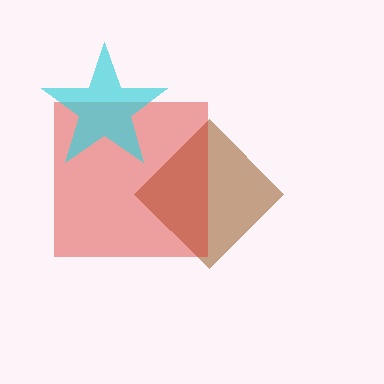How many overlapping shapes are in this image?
There are 3 overlapping shapes in the image.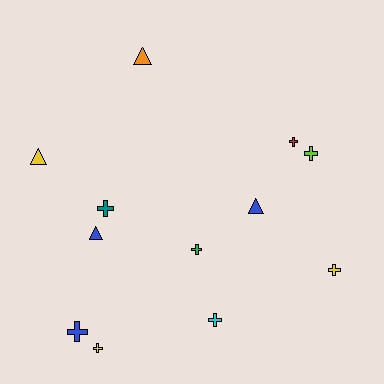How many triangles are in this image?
There are 4 triangles.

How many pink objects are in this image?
There are no pink objects.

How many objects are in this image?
There are 12 objects.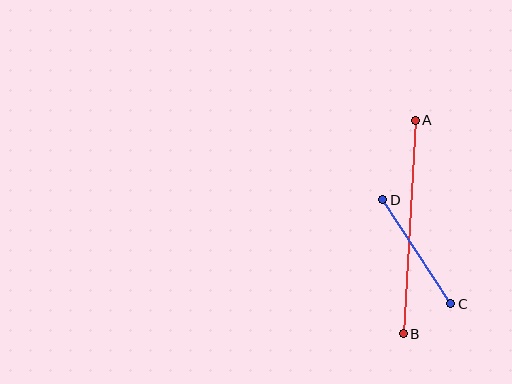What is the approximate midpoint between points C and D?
The midpoint is at approximately (417, 252) pixels.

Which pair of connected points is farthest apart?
Points A and B are farthest apart.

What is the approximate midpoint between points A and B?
The midpoint is at approximately (409, 227) pixels.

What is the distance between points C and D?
The distance is approximately 124 pixels.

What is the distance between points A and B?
The distance is approximately 214 pixels.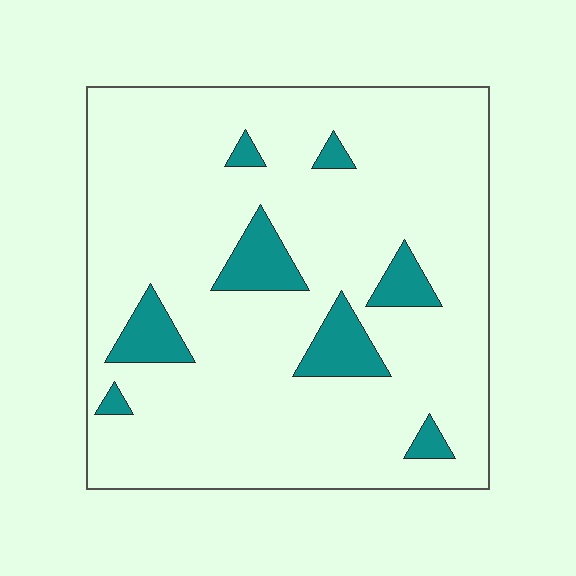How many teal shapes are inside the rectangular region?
8.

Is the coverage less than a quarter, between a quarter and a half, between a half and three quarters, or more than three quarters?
Less than a quarter.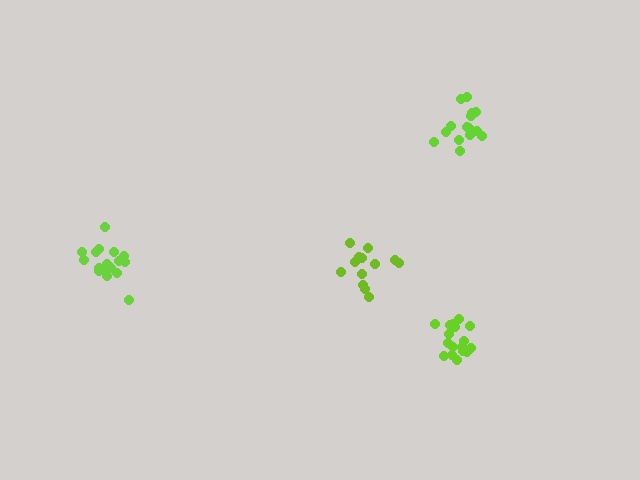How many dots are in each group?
Group 1: 15 dots, Group 2: 17 dots, Group 3: 13 dots, Group 4: 17 dots (62 total).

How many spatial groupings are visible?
There are 4 spatial groupings.